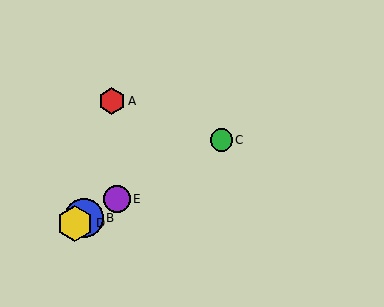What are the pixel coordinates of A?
Object A is at (112, 101).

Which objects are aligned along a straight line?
Objects B, C, D, E are aligned along a straight line.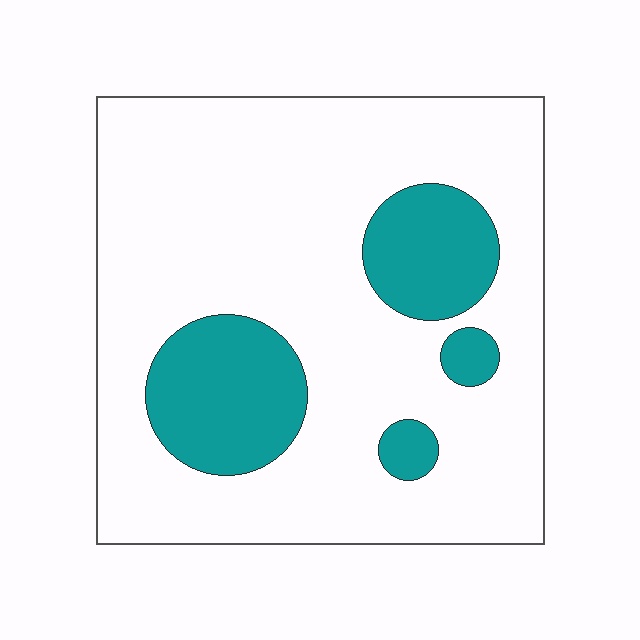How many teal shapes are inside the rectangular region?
4.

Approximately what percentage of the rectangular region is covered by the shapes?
Approximately 20%.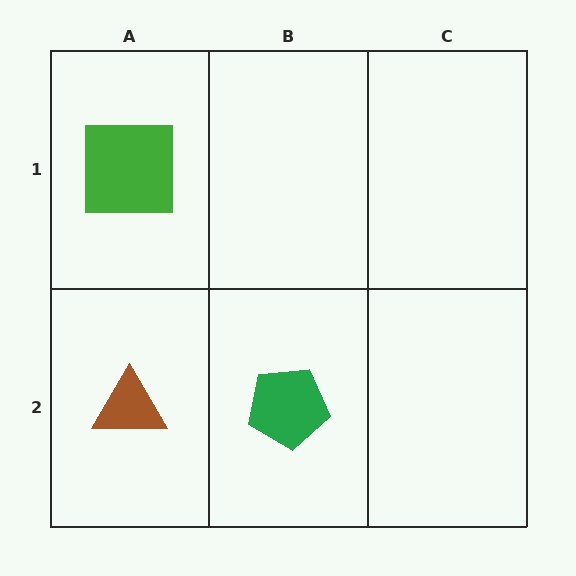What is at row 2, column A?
A brown triangle.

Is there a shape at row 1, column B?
No, that cell is empty.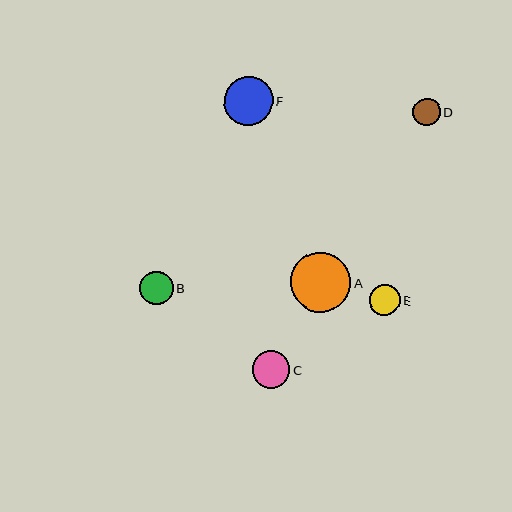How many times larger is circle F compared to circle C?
Circle F is approximately 1.3 times the size of circle C.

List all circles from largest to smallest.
From largest to smallest: A, F, C, B, E, D.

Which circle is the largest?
Circle A is the largest with a size of approximately 60 pixels.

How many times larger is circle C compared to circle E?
Circle C is approximately 1.2 times the size of circle E.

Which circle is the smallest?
Circle D is the smallest with a size of approximately 27 pixels.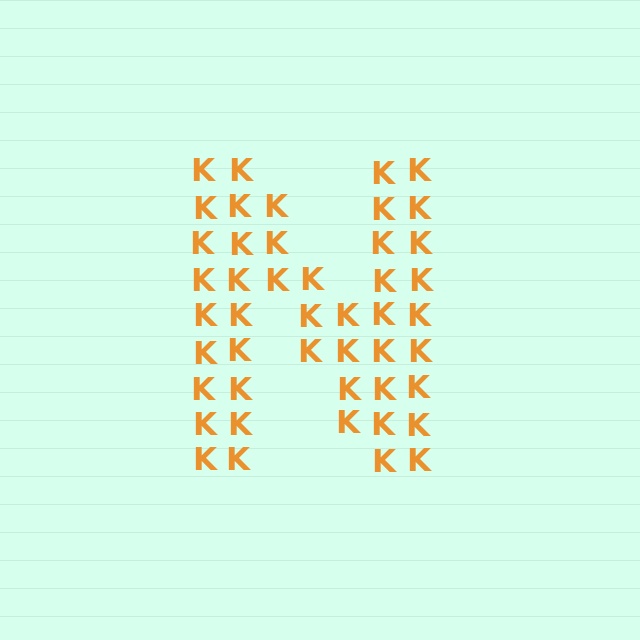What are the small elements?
The small elements are letter K's.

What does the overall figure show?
The overall figure shows the letter N.